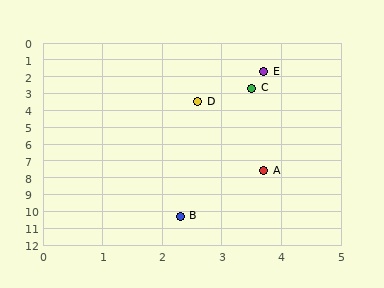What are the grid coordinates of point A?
Point A is at approximately (3.7, 7.6).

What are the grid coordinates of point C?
Point C is at approximately (3.5, 2.7).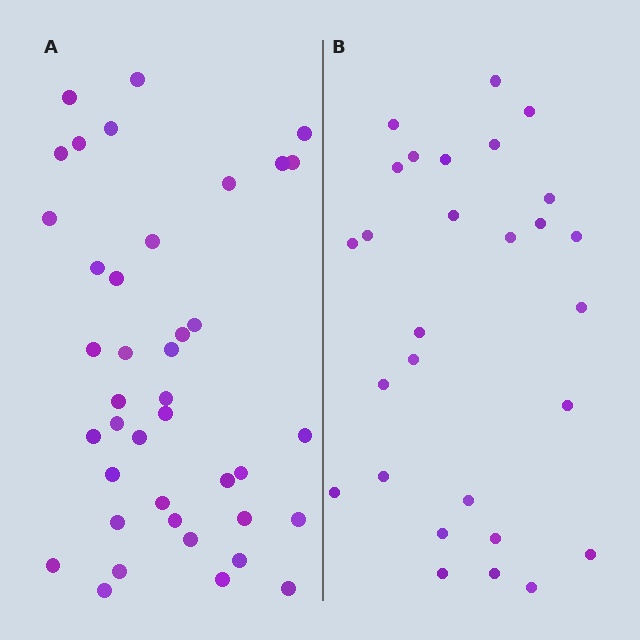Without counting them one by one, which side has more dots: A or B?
Region A (the left region) has more dots.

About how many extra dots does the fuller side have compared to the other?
Region A has roughly 12 or so more dots than region B.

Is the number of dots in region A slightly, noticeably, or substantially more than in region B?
Region A has noticeably more, but not dramatically so. The ratio is roughly 1.4 to 1.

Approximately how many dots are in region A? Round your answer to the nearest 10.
About 40 dots.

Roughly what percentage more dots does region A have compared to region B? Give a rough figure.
About 45% more.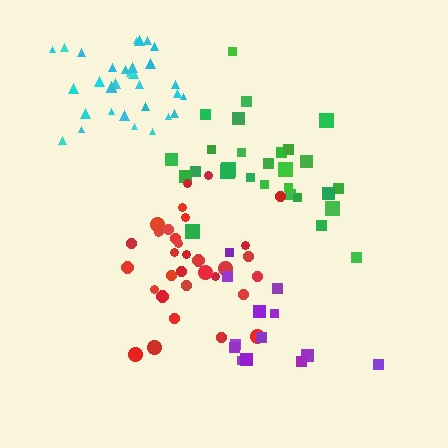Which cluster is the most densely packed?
Cyan.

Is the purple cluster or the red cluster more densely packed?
Red.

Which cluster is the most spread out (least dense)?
Purple.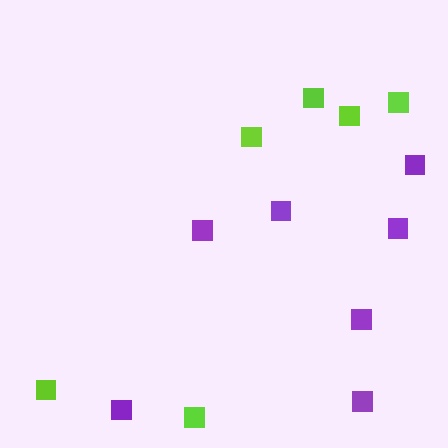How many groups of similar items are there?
There are 2 groups: one group of purple squares (7) and one group of lime squares (6).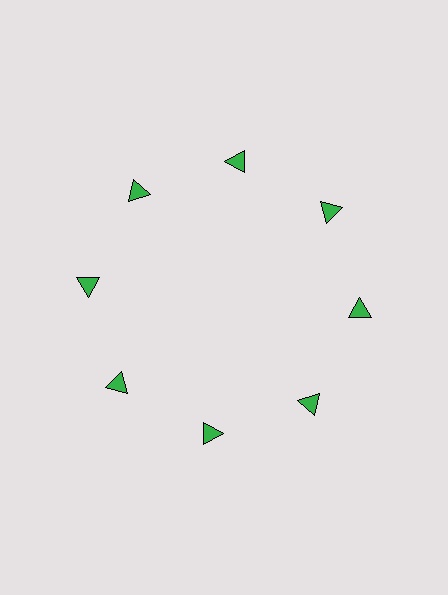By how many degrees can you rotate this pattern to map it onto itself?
The pattern maps onto itself every 45 degrees of rotation.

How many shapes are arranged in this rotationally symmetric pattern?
There are 8 shapes, arranged in 8 groups of 1.